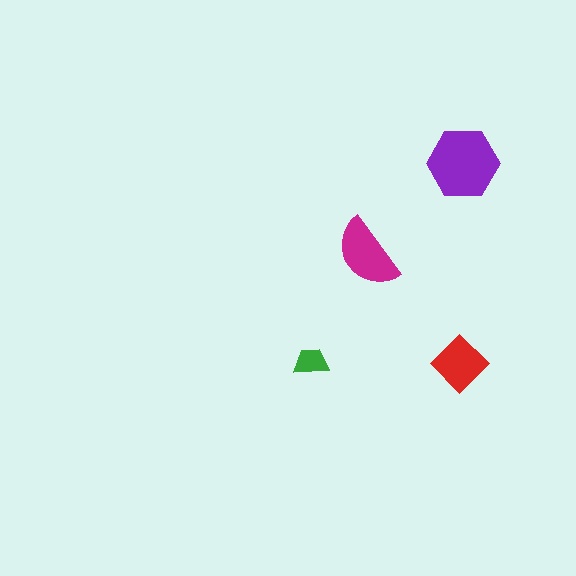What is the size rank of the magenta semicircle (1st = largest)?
2nd.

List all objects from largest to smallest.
The purple hexagon, the magenta semicircle, the red diamond, the green trapezoid.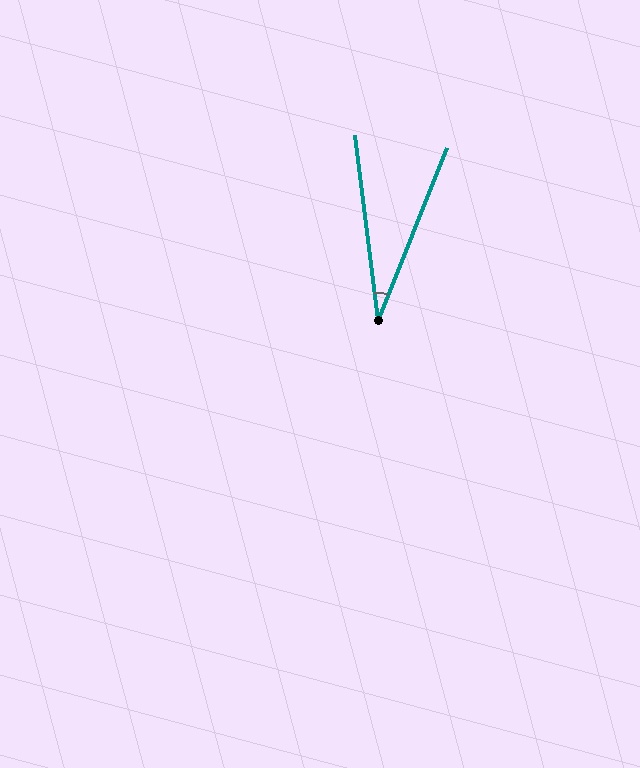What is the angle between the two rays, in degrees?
Approximately 29 degrees.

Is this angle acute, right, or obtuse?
It is acute.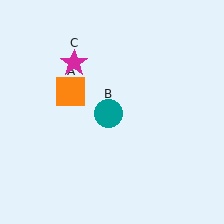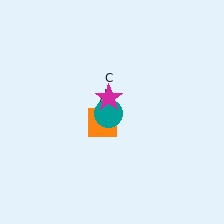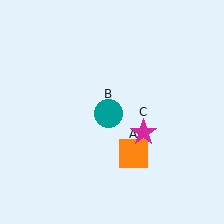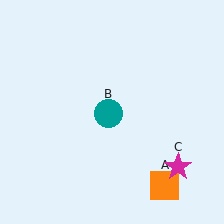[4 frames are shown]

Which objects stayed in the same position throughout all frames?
Teal circle (object B) remained stationary.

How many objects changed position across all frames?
2 objects changed position: orange square (object A), magenta star (object C).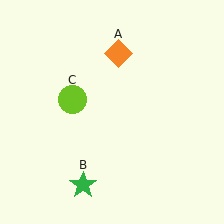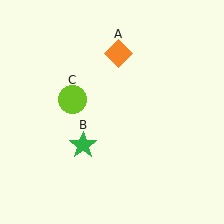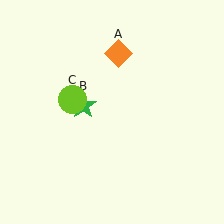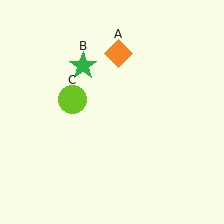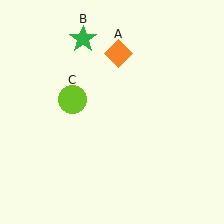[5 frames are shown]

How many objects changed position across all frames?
1 object changed position: green star (object B).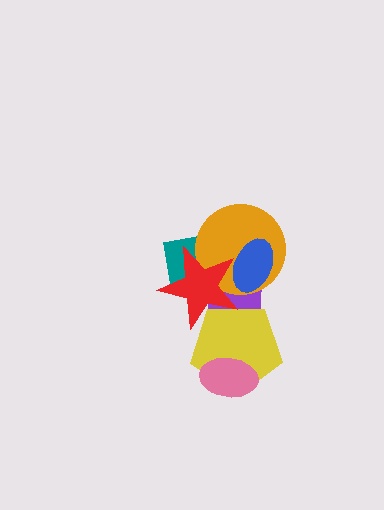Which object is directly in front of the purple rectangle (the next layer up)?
The orange circle is directly in front of the purple rectangle.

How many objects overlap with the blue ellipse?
4 objects overlap with the blue ellipse.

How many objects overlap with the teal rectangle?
4 objects overlap with the teal rectangle.